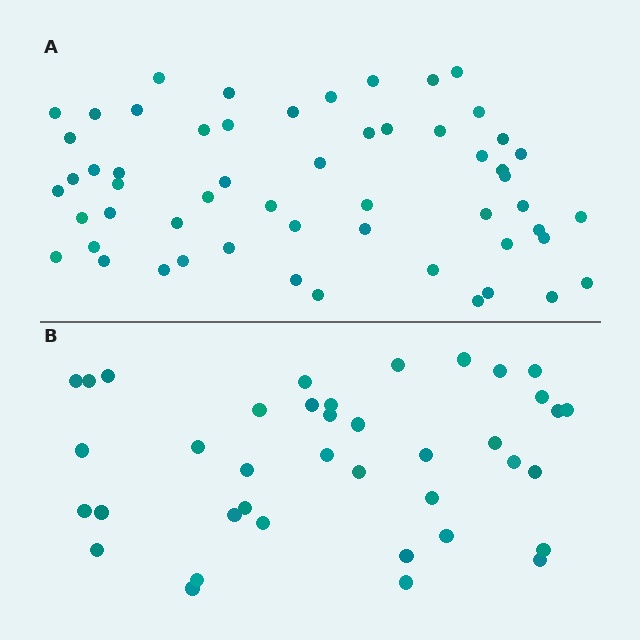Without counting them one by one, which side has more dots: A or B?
Region A (the top region) has more dots.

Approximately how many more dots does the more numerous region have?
Region A has approximately 15 more dots than region B.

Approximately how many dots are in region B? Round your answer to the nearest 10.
About 40 dots. (The exact count is 39, which rounds to 40.)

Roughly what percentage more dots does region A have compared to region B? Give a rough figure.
About 45% more.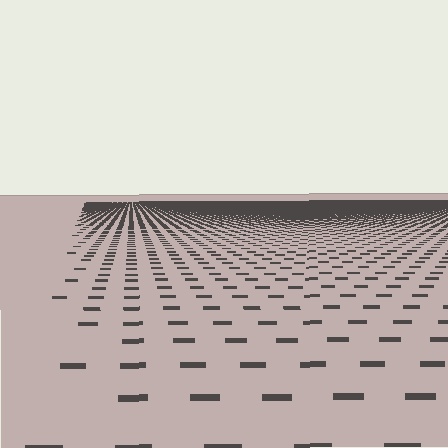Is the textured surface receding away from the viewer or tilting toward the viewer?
The surface is receding away from the viewer. Texture elements get smaller and denser toward the top.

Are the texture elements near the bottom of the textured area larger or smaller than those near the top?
Larger. Near the bottom, elements are closer to the viewer and appear at a bigger on-screen size.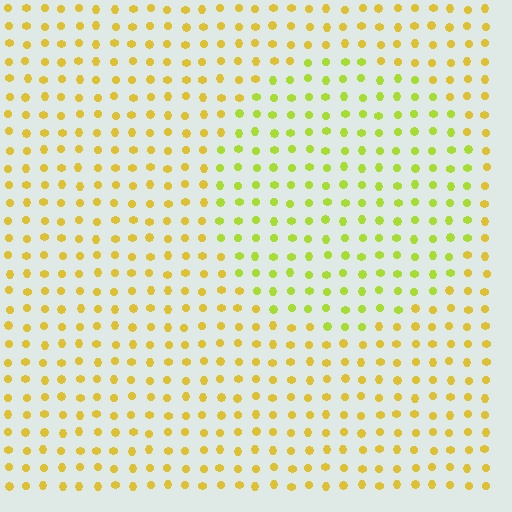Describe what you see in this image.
The image is filled with small yellow elements in a uniform arrangement. A circle-shaped region is visible where the elements are tinted to a slightly different hue, forming a subtle color boundary.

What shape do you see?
I see a circle.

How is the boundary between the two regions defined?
The boundary is defined purely by a slight shift in hue (about 29 degrees). Spacing, size, and orientation are identical on both sides.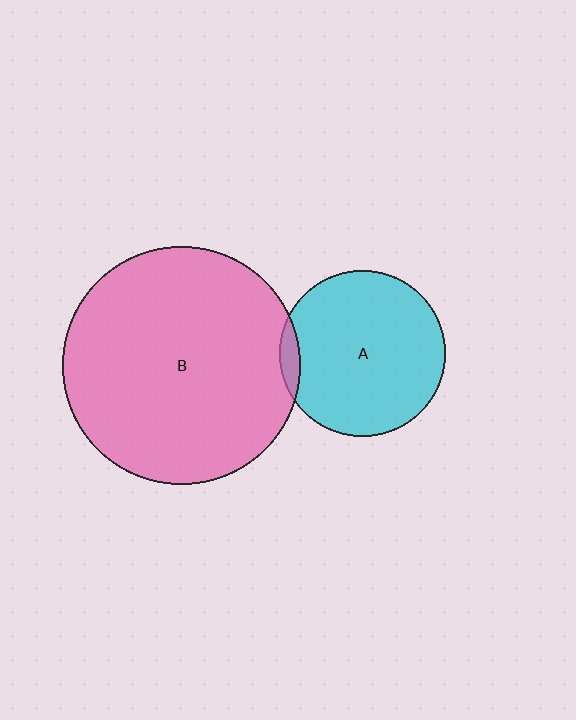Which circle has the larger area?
Circle B (pink).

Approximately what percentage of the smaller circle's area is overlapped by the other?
Approximately 5%.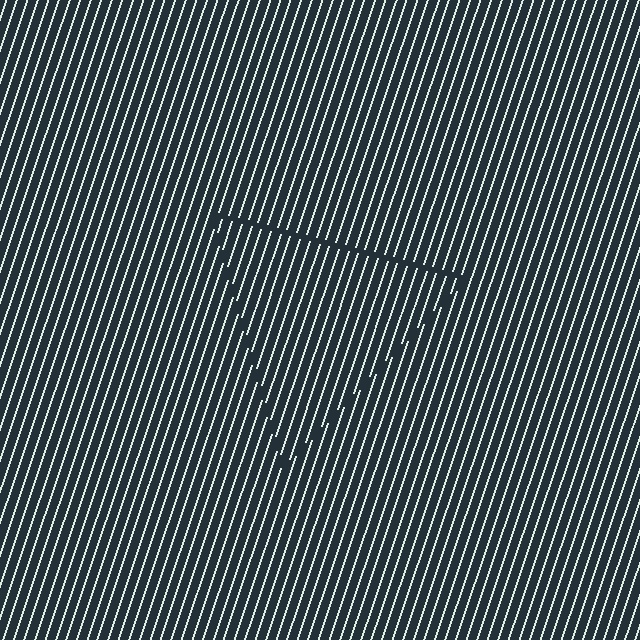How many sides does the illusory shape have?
3 sides — the line-ends trace a triangle.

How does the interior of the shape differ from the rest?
The interior of the shape contains the same grating, shifted by half a period — the contour is defined by the phase discontinuity where line-ends from the inner and outer gratings abut.